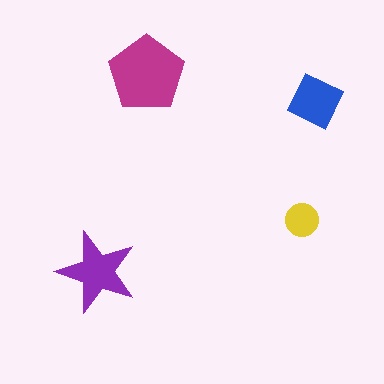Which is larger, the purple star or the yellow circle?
The purple star.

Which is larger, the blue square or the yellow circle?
The blue square.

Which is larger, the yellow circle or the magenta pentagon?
The magenta pentagon.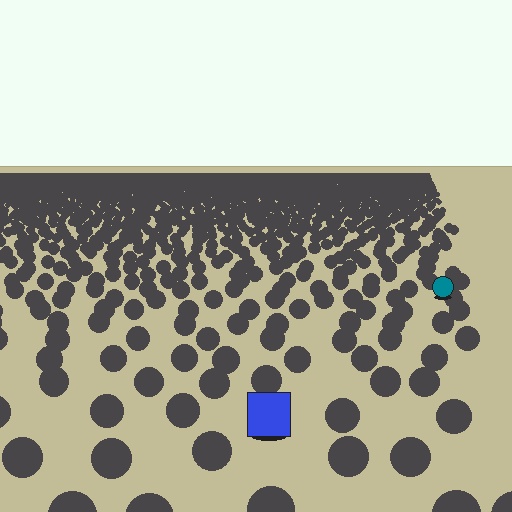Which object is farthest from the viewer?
The teal circle is farthest from the viewer. It appears smaller and the ground texture around it is denser.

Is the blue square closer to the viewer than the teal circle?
Yes. The blue square is closer — you can tell from the texture gradient: the ground texture is coarser near it.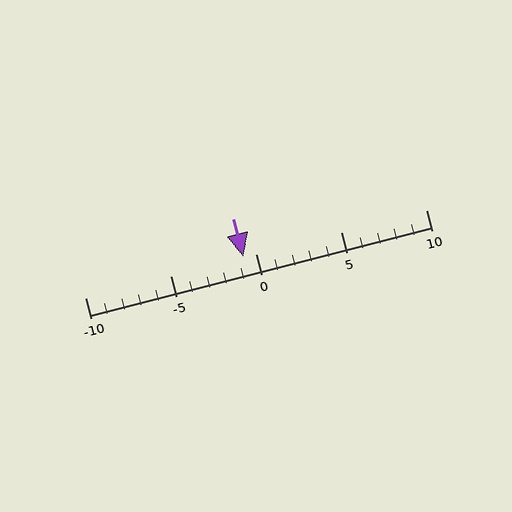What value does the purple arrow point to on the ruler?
The purple arrow points to approximately -1.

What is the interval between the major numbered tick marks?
The major tick marks are spaced 5 units apart.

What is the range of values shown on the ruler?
The ruler shows values from -10 to 10.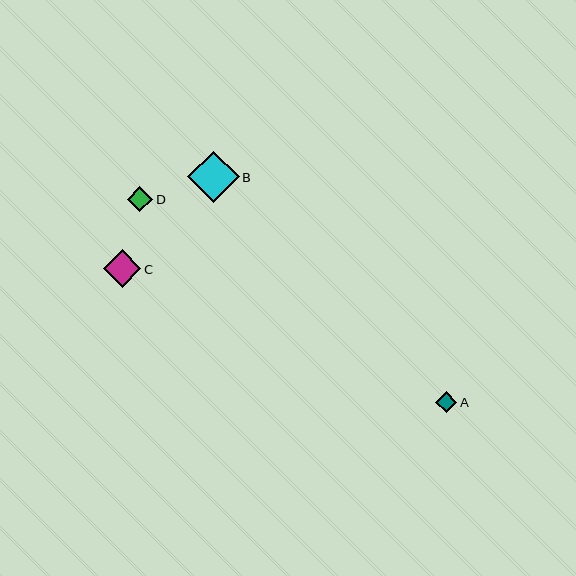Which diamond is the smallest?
Diamond A is the smallest with a size of approximately 22 pixels.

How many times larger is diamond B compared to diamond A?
Diamond B is approximately 2.4 times the size of diamond A.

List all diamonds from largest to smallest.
From largest to smallest: B, C, D, A.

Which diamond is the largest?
Diamond B is the largest with a size of approximately 52 pixels.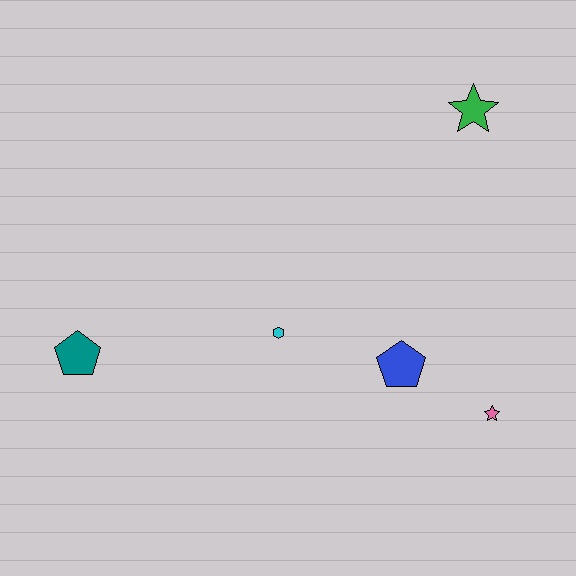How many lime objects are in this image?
There are no lime objects.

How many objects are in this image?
There are 5 objects.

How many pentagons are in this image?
There are 2 pentagons.